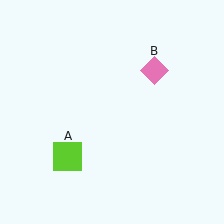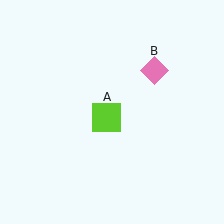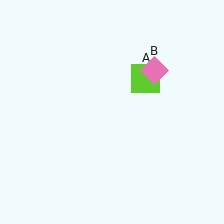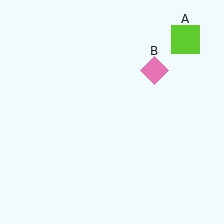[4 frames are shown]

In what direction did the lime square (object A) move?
The lime square (object A) moved up and to the right.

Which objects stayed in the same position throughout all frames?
Pink diamond (object B) remained stationary.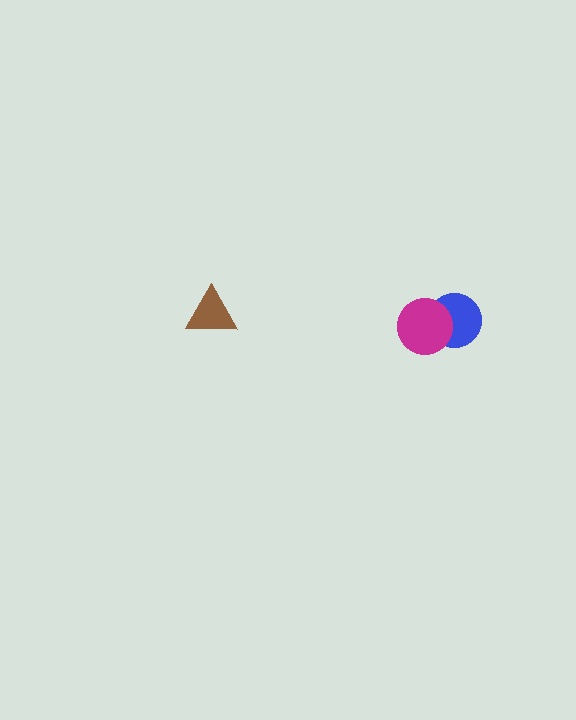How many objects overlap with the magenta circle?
1 object overlaps with the magenta circle.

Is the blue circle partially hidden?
Yes, it is partially covered by another shape.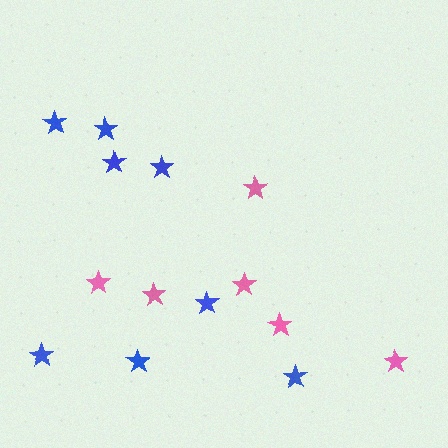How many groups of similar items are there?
There are 2 groups: one group of blue stars (8) and one group of pink stars (6).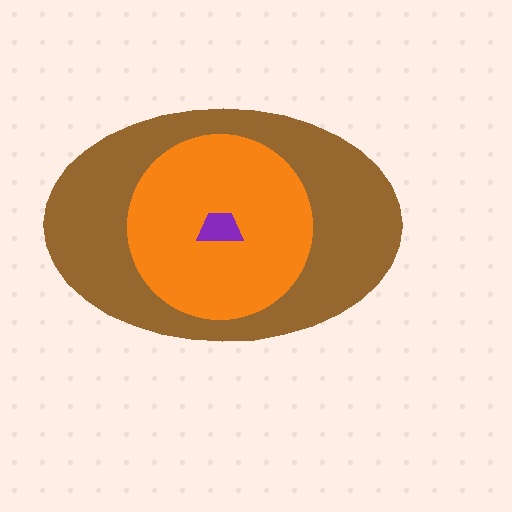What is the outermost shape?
The brown ellipse.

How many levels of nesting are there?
3.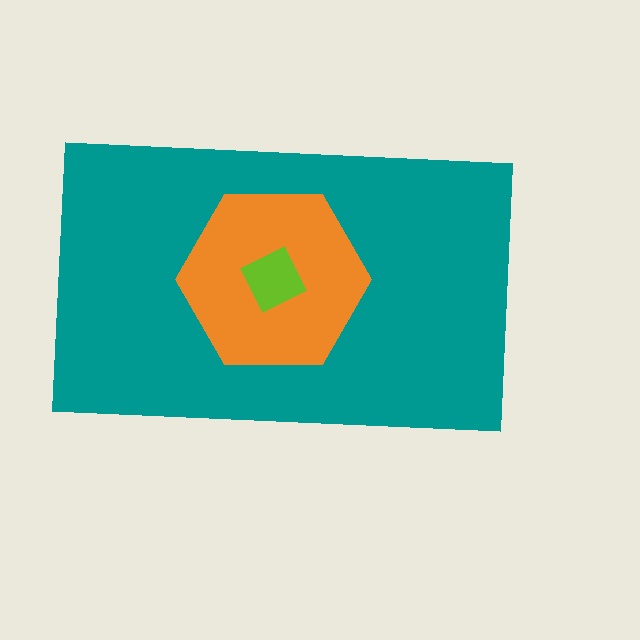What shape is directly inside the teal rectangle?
The orange hexagon.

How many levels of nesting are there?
3.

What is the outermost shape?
The teal rectangle.